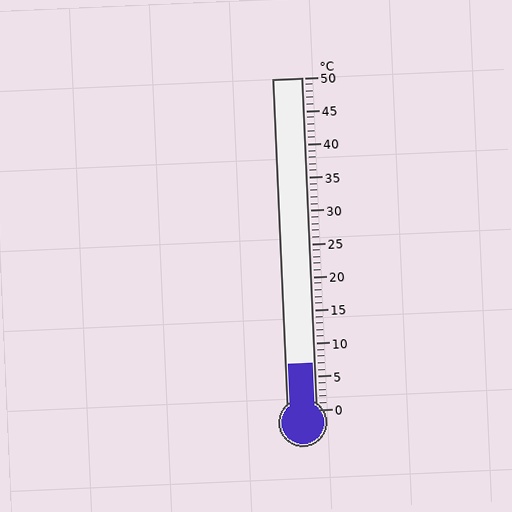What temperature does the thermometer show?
The thermometer shows approximately 7°C.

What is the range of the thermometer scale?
The thermometer scale ranges from 0°C to 50°C.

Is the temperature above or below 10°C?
The temperature is below 10°C.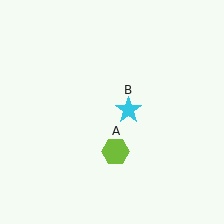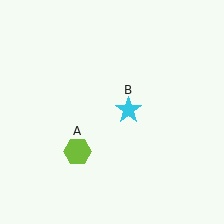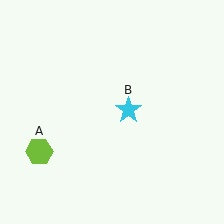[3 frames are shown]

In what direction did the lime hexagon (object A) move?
The lime hexagon (object A) moved left.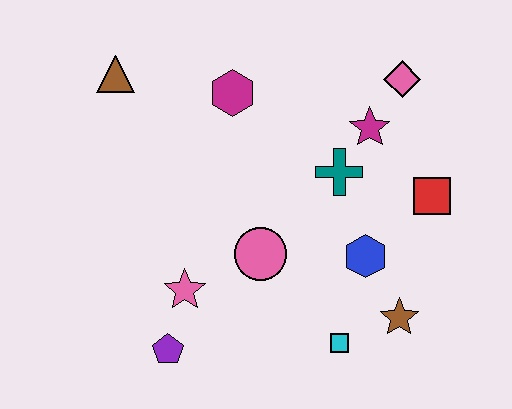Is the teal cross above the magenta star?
No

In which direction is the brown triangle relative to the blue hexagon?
The brown triangle is to the left of the blue hexagon.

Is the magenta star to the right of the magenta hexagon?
Yes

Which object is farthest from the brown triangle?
The brown star is farthest from the brown triangle.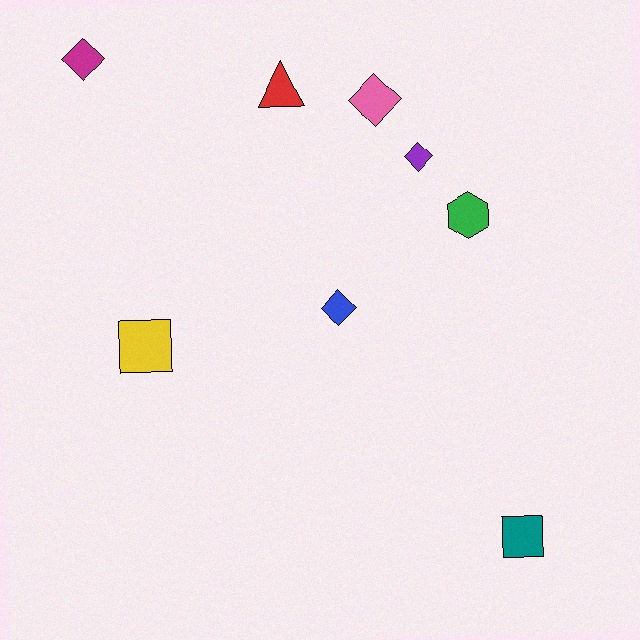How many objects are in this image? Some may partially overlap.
There are 8 objects.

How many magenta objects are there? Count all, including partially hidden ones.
There is 1 magenta object.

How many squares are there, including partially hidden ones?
There are 2 squares.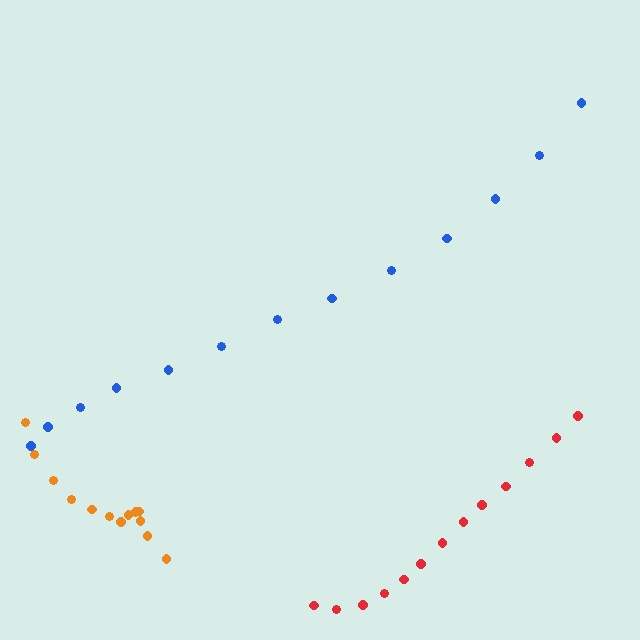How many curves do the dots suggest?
There are 3 distinct paths.